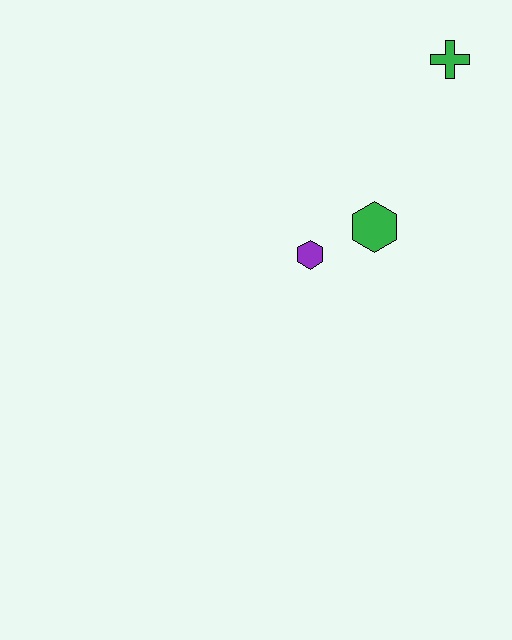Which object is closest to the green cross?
The green hexagon is closest to the green cross.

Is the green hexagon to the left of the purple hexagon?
No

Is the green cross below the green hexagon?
No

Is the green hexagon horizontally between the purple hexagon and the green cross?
Yes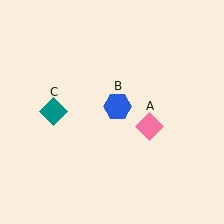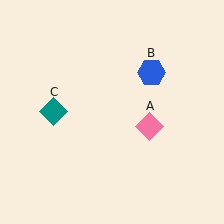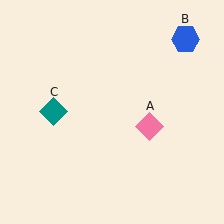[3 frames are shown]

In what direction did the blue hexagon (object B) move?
The blue hexagon (object B) moved up and to the right.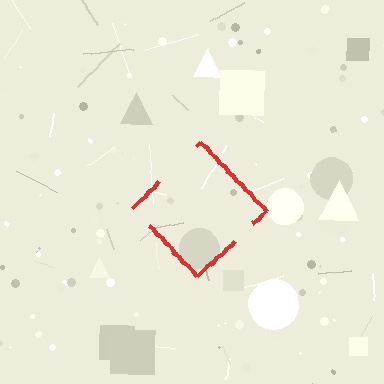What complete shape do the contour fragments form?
The contour fragments form a diamond.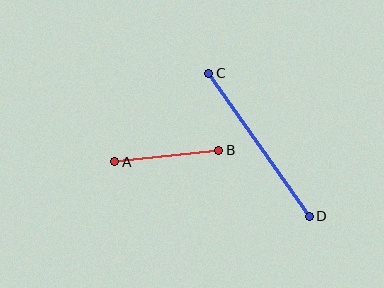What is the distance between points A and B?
The distance is approximately 104 pixels.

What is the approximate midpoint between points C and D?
The midpoint is at approximately (259, 145) pixels.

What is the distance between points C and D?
The distance is approximately 175 pixels.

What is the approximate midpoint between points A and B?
The midpoint is at approximately (167, 156) pixels.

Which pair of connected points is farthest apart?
Points C and D are farthest apart.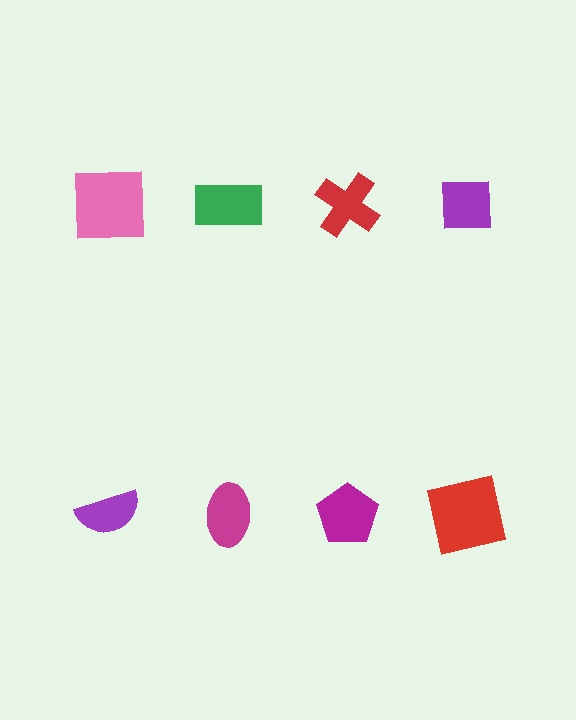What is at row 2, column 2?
A magenta ellipse.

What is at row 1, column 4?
A purple square.